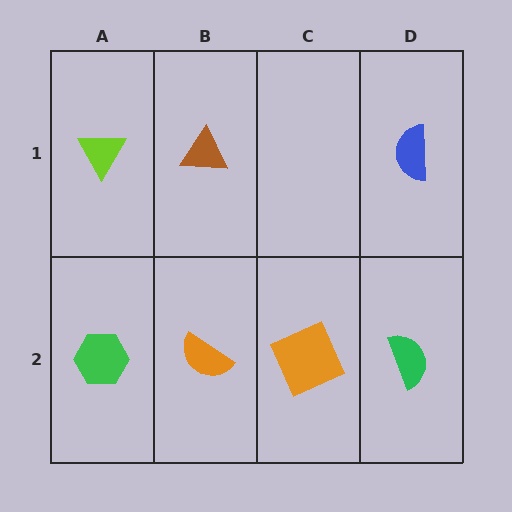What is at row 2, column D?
A green semicircle.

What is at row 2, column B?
An orange semicircle.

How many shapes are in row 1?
3 shapes.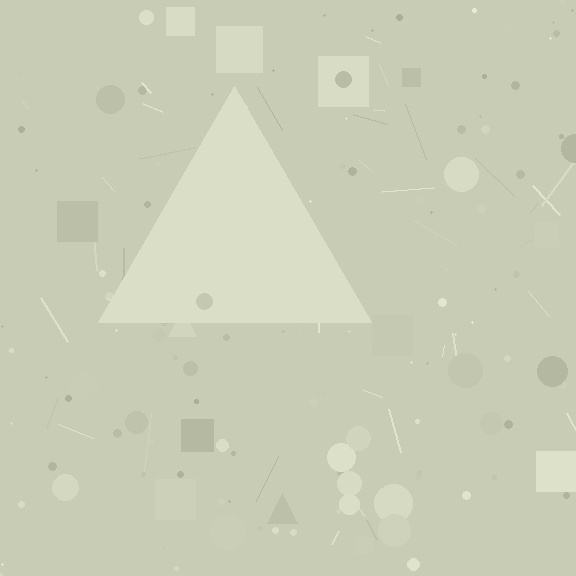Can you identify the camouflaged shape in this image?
The camouflaged shape is a triangle.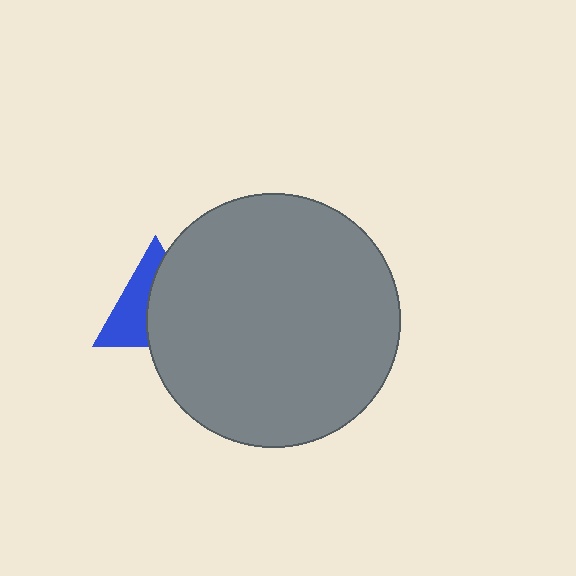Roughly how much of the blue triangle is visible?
A small part of it is visible (roughly 45%).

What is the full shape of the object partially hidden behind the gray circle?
The partially hidden object is a blue triangle.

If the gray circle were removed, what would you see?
You would see the complete blue triangle.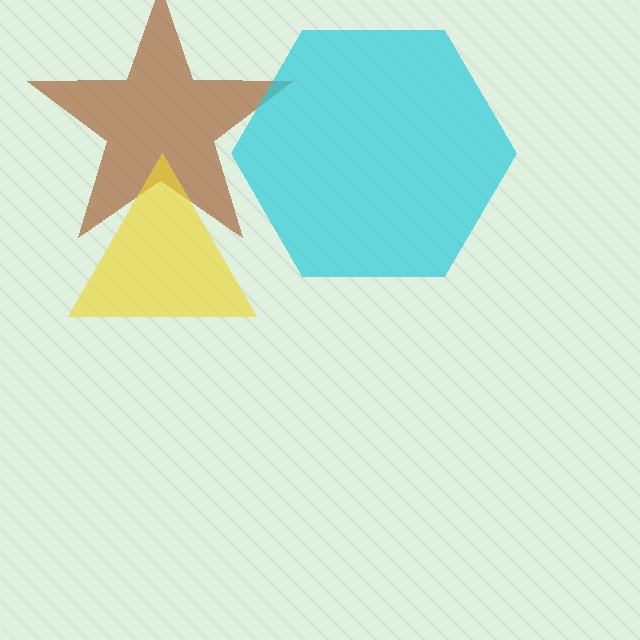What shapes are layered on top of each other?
The layered shapes are: a brown star, a cyan hexagon, a yellow triangle.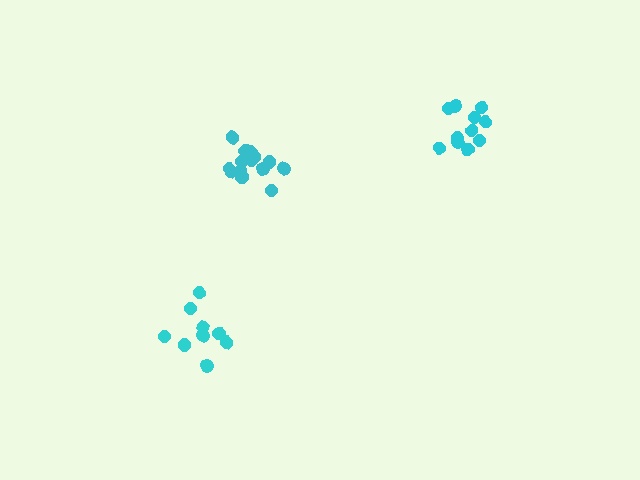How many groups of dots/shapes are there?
There are 3 groups.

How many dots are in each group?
Group 1: 15 dots, Group 2: 11 dots, Group 3: 9 dots (35 total).